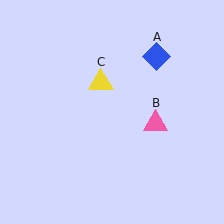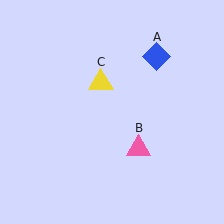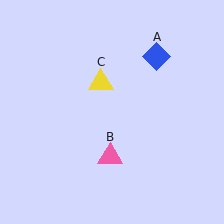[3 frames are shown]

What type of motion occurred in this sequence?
The pink triangle (object B) rotated clockwise around the center of the scene.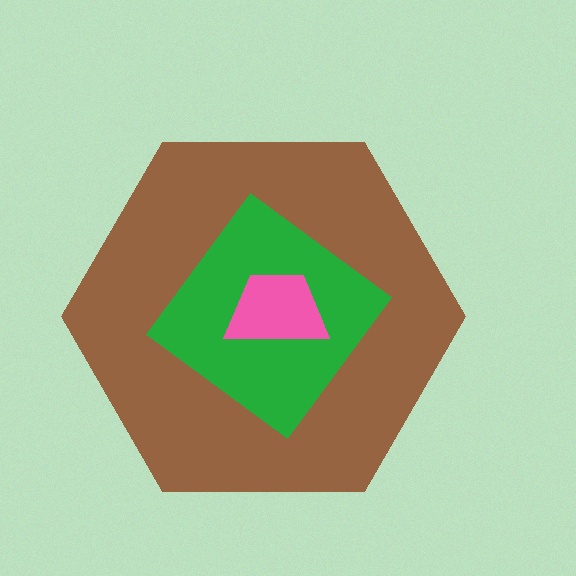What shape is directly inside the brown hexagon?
The green diamond.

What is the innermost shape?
The pink trapezoid.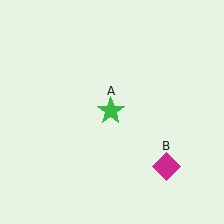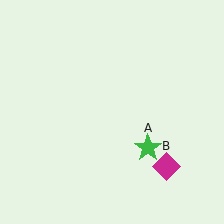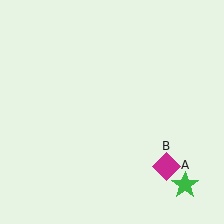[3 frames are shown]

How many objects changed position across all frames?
1 object changed position: green star (object A).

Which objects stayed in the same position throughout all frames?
Magenta diamond (object B) remained stationary.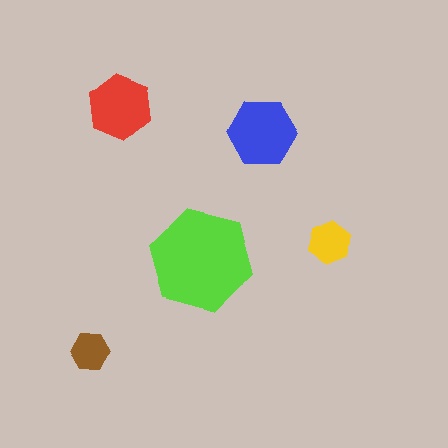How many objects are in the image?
There are 5 objects in the image.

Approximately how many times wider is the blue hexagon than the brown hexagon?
About 2 times wider.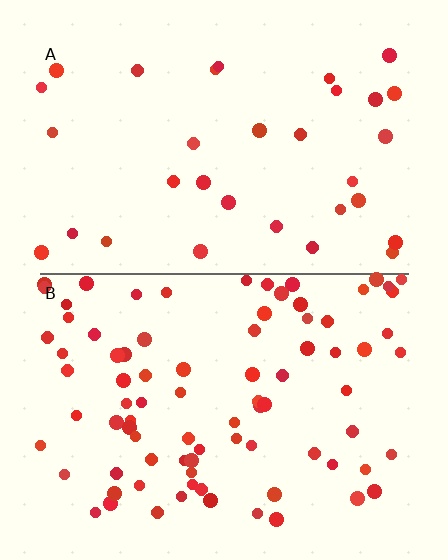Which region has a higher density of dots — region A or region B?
B (the bottom).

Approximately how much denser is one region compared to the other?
Approximately 2.6× — region B over region A.